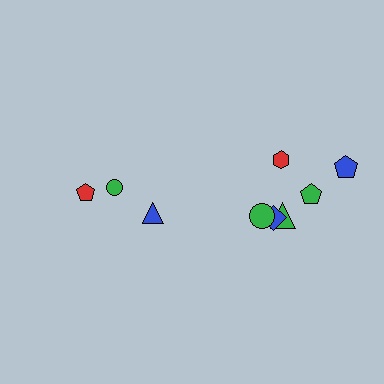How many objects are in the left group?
There are 3 objects.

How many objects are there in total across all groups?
There are 9 objects.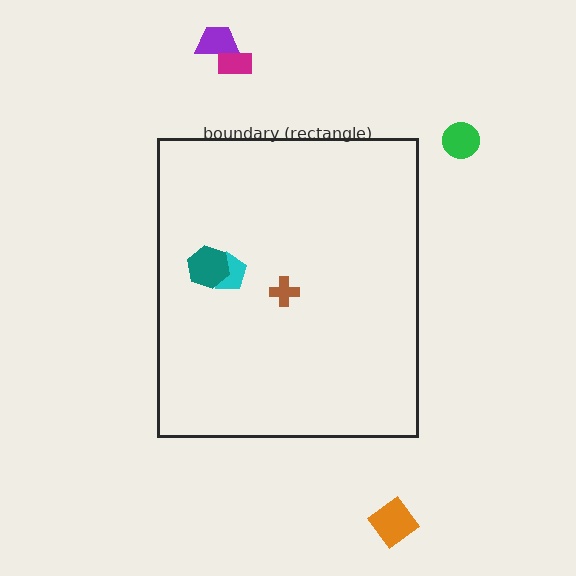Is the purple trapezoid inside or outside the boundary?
Outside.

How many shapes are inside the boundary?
3 inside, 4 outside.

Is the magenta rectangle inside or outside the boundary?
Outside.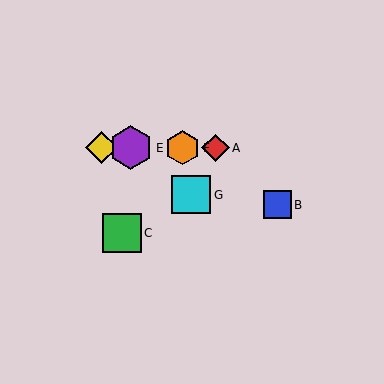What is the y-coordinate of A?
Object A is at y≈148.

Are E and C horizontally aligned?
No, E is at y≈148 and C is at y≈233.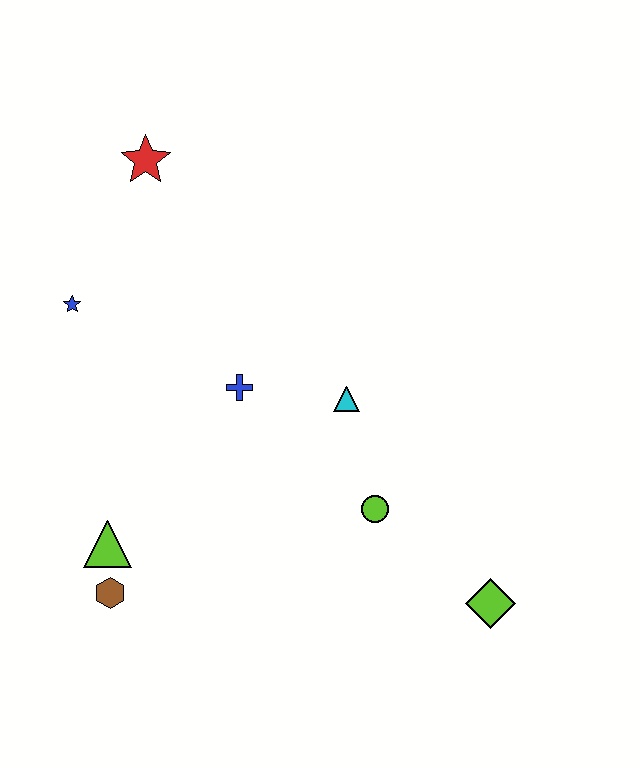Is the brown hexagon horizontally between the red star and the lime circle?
No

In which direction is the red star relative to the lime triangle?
The red star is above the lime triangle.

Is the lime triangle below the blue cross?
Yes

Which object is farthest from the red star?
The lime diamond is farthest from the red star.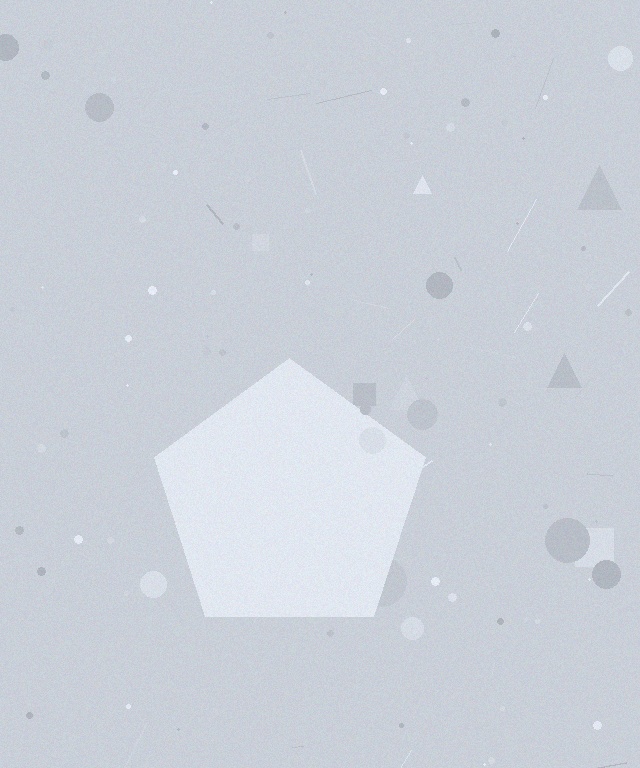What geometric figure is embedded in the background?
A pentagon is embedded in the background.